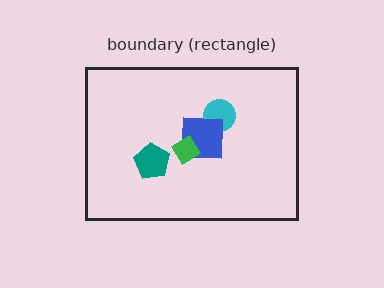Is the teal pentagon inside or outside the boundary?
Inside.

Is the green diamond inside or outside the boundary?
Inside.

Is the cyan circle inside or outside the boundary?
Inside.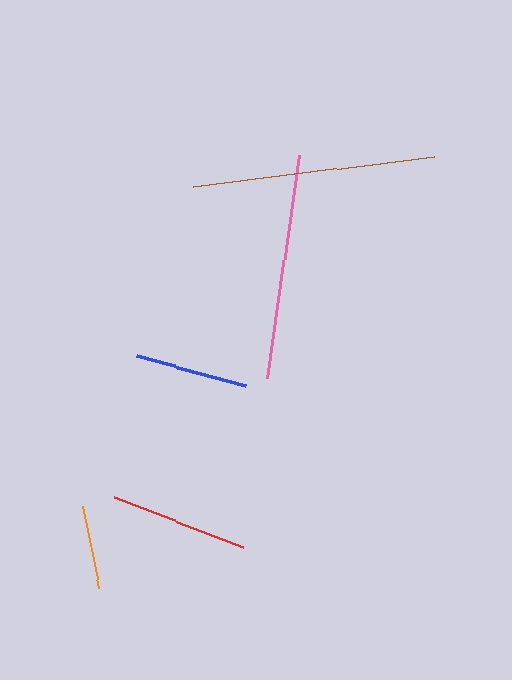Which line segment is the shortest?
The orange line is the shortest at approximately 83 pixels.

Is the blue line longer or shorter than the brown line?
The brown line is longer than the blue line.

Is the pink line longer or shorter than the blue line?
The pink line is longer than the blue line.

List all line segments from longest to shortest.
From longest to shortest: brown, pink, red, blue, orange.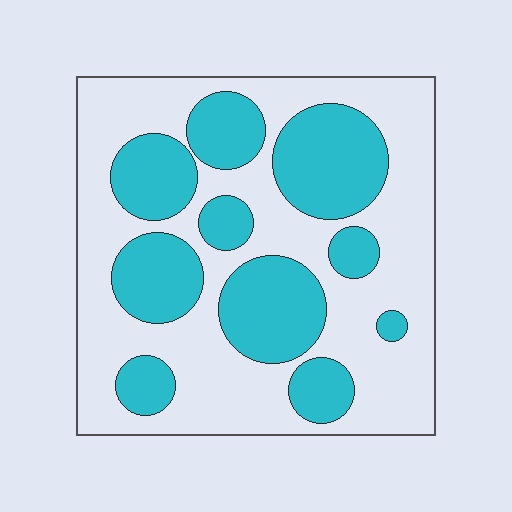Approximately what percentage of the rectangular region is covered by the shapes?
Approximately 40%.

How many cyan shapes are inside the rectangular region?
10.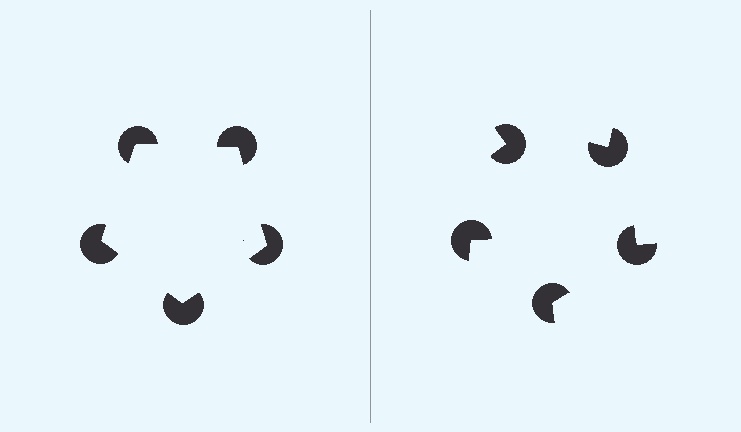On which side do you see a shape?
An illusory pentagon appears on the left side. On the right side the wedge cuts are rotated, so no coherent shape forms.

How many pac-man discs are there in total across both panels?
10 — 5 on each side.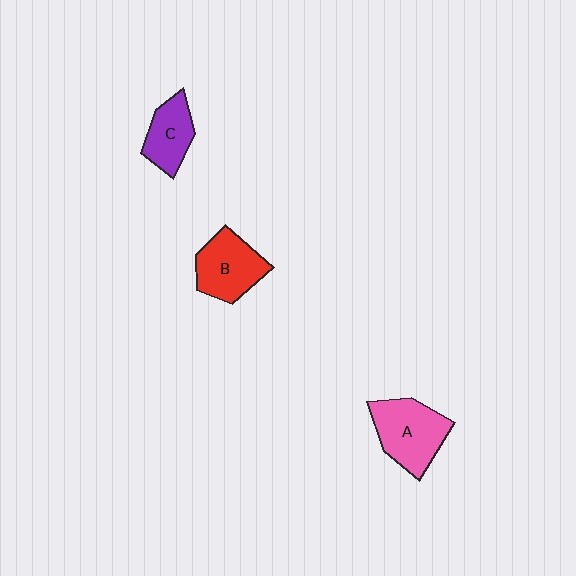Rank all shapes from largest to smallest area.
From largest to smallest: A (pink), B (red), C (purple).